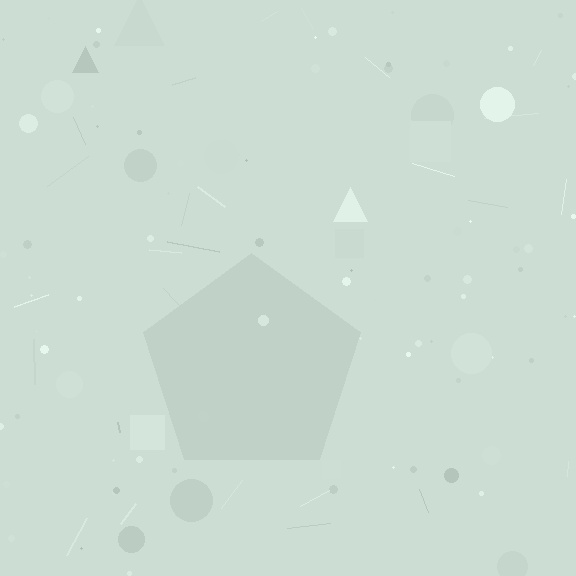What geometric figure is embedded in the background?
A pentagon is embedded in the background.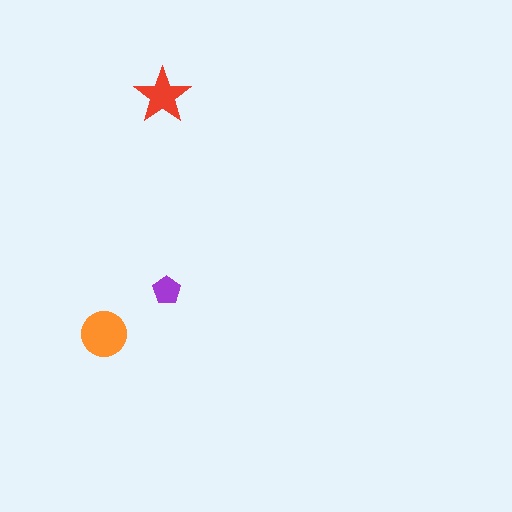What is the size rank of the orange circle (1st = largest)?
1st.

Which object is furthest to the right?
The purple pentagon is rightmost.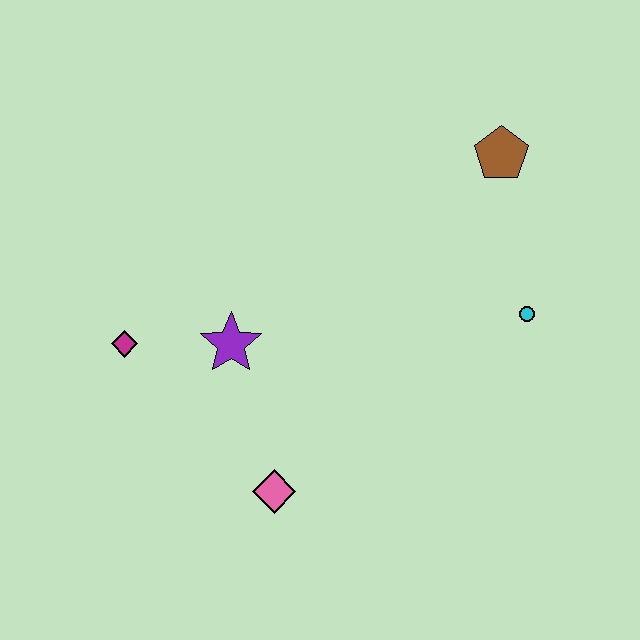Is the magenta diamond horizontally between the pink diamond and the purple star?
No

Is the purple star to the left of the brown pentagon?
Yes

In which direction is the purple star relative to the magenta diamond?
The purple star is to the right of the magenta diamond.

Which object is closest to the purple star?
The magenta diamond is closest to the purple star.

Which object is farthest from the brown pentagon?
The magenta diamond is farthest from the brown pentagon.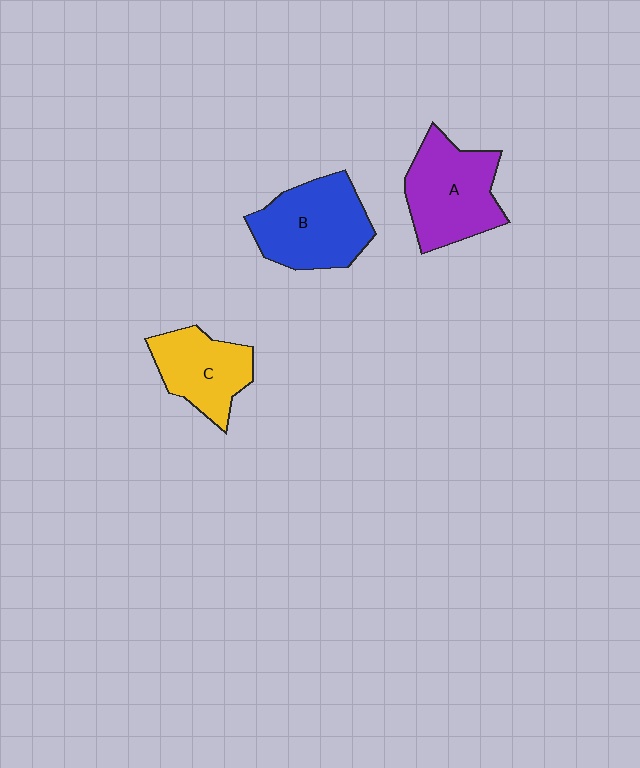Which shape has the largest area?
Shape B (blue).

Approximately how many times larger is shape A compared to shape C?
Approximately 1.3 times.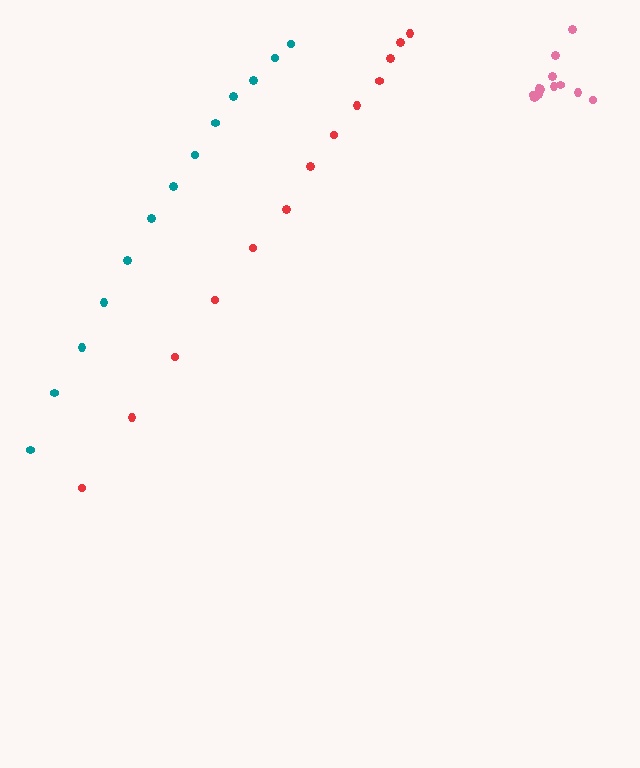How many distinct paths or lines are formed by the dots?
There are 3 distinct paths.